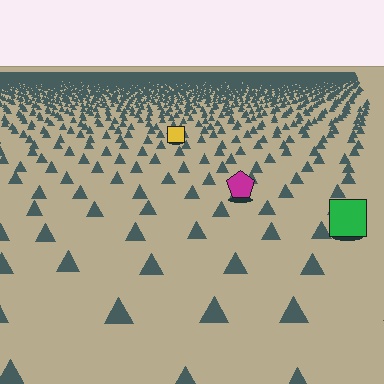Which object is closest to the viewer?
The green square is closest. The texture marks near it are larger and more spread out.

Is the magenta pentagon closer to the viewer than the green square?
No. The green square is closer — you can tell from the texture gradient: the ground texture is coarser near it.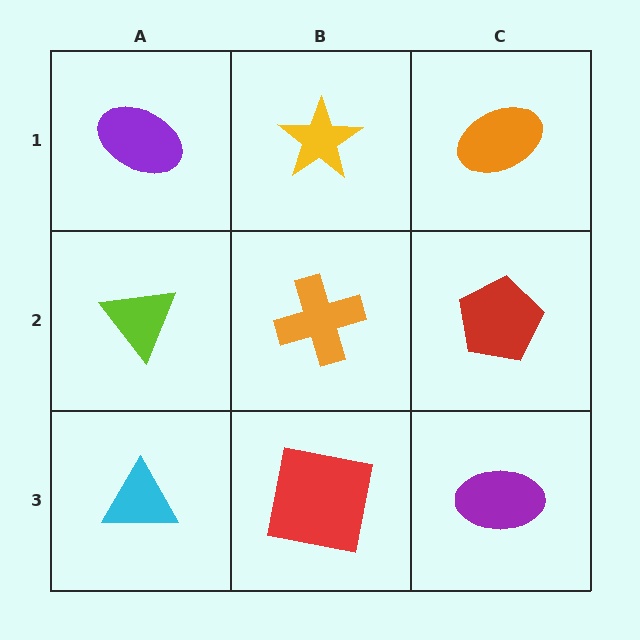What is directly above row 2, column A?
A purple ellipse.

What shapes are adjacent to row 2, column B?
A yellow star (row 1, column B), a red square (row 3, column B), a lime triangle (row 2, column A), a red pentagon (row 2, column C).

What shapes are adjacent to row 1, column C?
A red pentagon (row 2, column C), a yellow star (row 1, column B).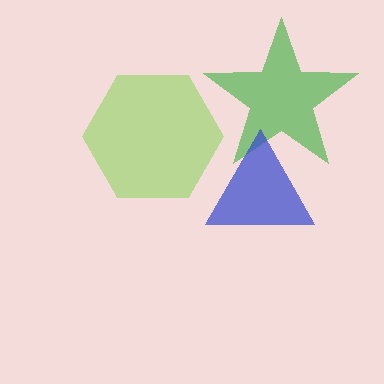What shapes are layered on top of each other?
The layered shapes are: a green star, a lime hexagon, a blue triangle.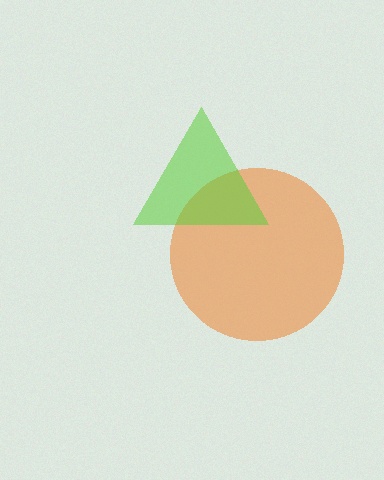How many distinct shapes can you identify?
There are 2 distinct shapes: an orange circle, a lime triangle.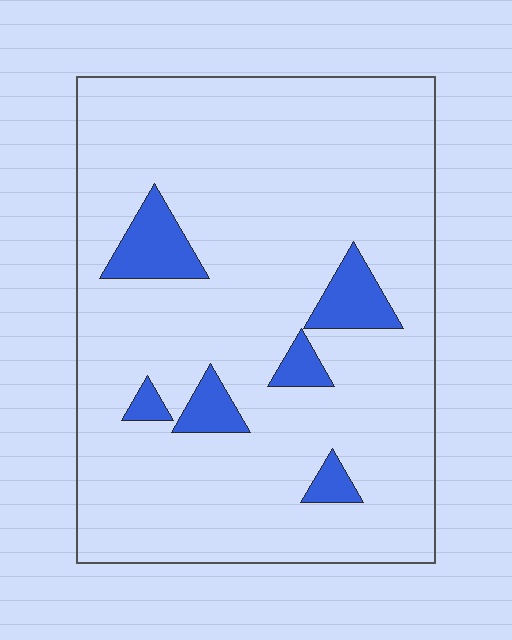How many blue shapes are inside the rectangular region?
6.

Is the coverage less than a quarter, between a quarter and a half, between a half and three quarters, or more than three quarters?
Less than a quarter.